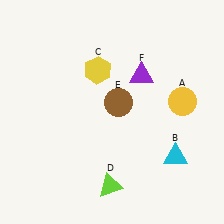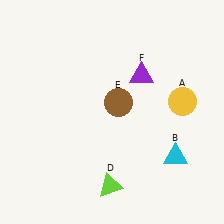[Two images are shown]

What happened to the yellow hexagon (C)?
The yellow hexagon (C) was removed in Image 2. It was in the top-left area of Image 1.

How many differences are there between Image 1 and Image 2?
There is 1 difference between the two images.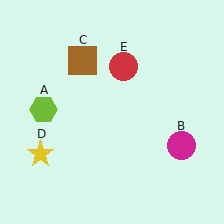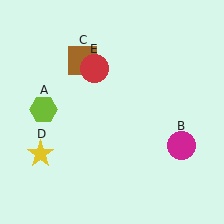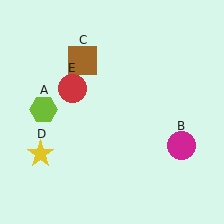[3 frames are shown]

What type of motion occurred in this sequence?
The red circle (object E) rotated counterclockwise around the center of the scene.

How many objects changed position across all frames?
1 object changed position: red circle (object E).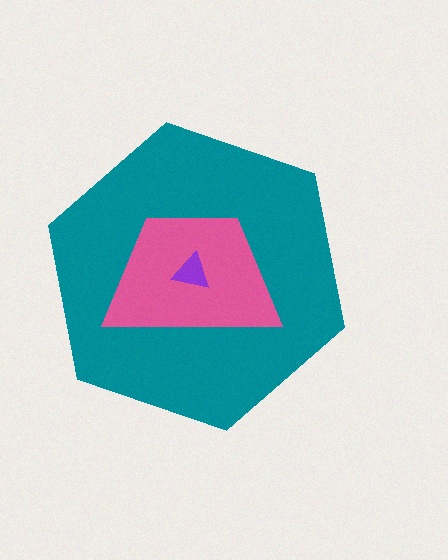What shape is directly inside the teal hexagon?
The pink trapezoid.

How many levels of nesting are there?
3.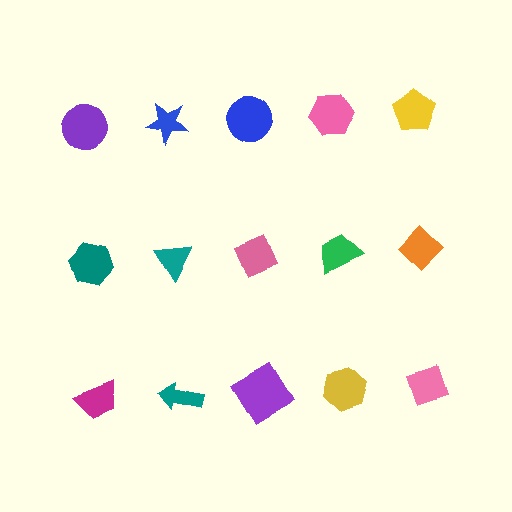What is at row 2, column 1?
A teal hexagon.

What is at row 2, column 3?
A pink diamond.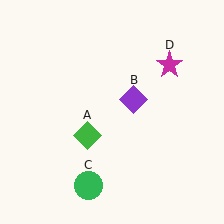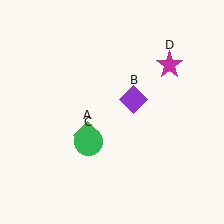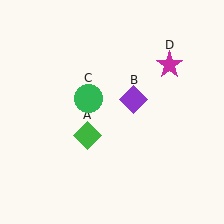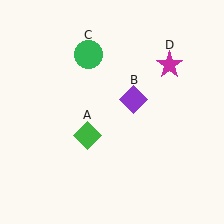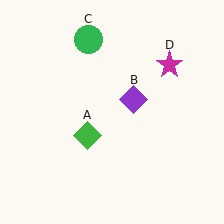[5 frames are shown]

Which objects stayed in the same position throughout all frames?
Green diamond (object A) and purple diamond (object B) and magenta star (object D) remained stationary.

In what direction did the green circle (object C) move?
The green circle (object C) moved up.